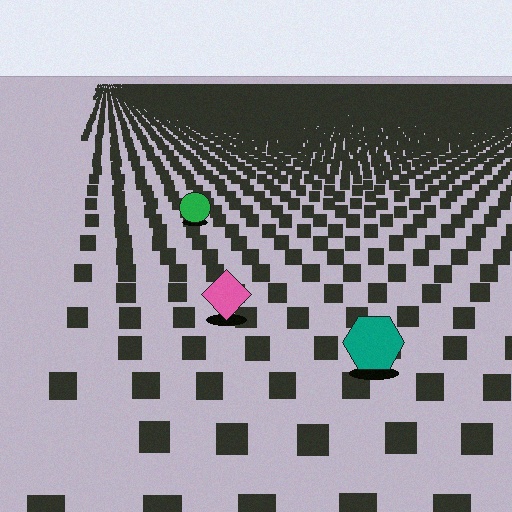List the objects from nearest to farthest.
From nearest to farthest: the teal hexagon, the pink diamond, the green circle.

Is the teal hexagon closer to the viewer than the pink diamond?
Yes. The teal hexagon is closer — you can tell from the texture gradient: the ground texture is coarser near it.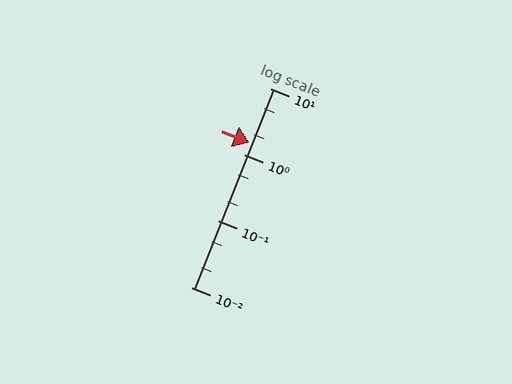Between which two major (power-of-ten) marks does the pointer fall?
The pointer is between 1 and 10.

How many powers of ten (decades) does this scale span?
The scale spans 3 decades, from 0.01 to 10.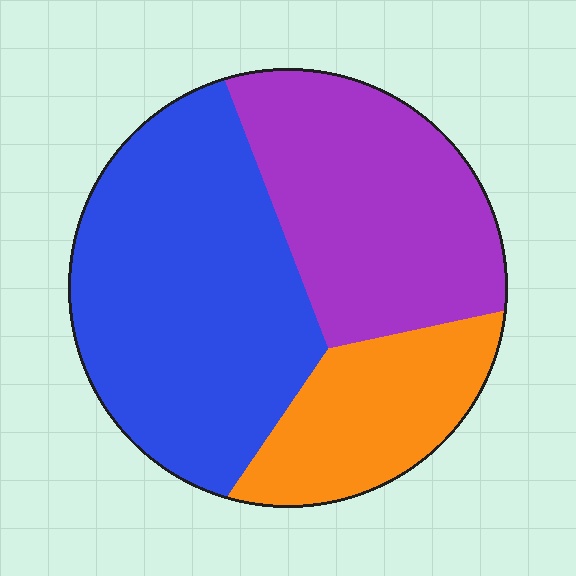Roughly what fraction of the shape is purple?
Purple covers about 35% of the shape.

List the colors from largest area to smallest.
From largest to smallest: blue, purple, orange.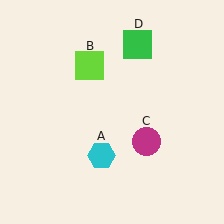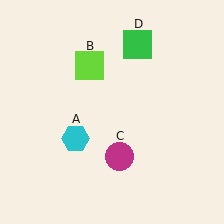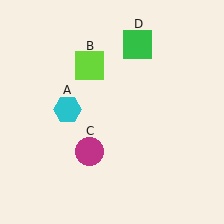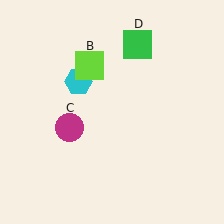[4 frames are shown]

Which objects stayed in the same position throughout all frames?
Lime square (object B) and green square (object D) remained stationary.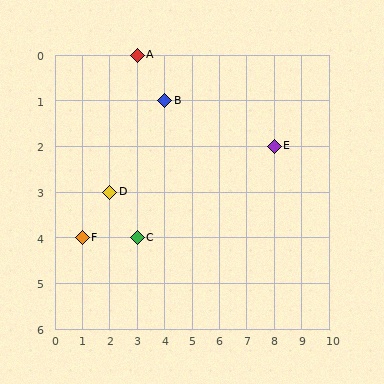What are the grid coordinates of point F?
Point F is at grid coordinates (1, 4).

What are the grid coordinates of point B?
Point B is at grid coordinates (4, 1).